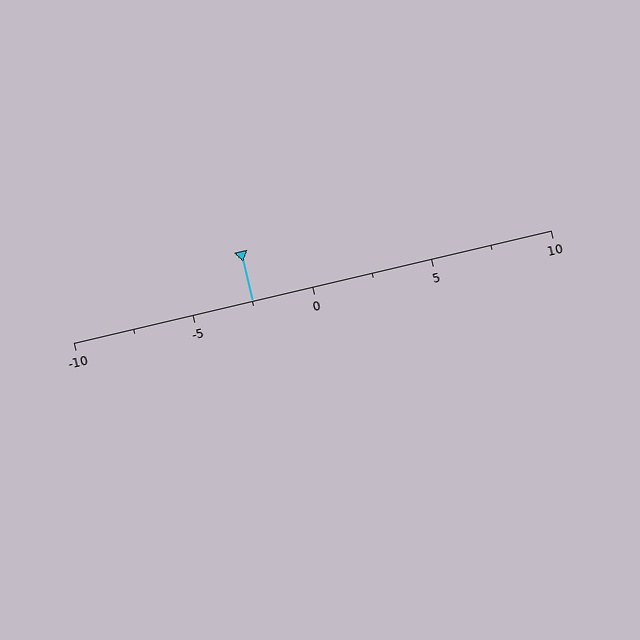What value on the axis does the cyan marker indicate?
The marker indicates approximately -2.5.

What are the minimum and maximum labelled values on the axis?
The axis runs from -10 to 10.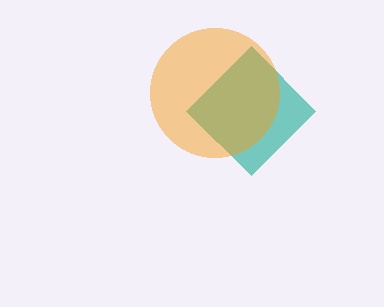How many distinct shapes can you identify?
There are 2 distinct shapes: a teal diamond, an orange circle.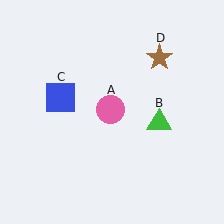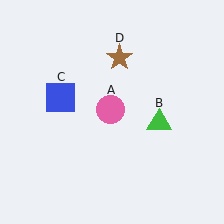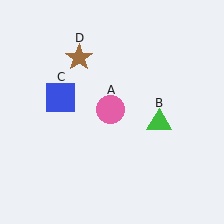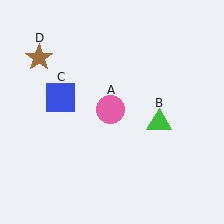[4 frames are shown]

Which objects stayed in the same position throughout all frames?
Pink circle (object A) and green triangle (object B) and blue square (object C) remained stationary.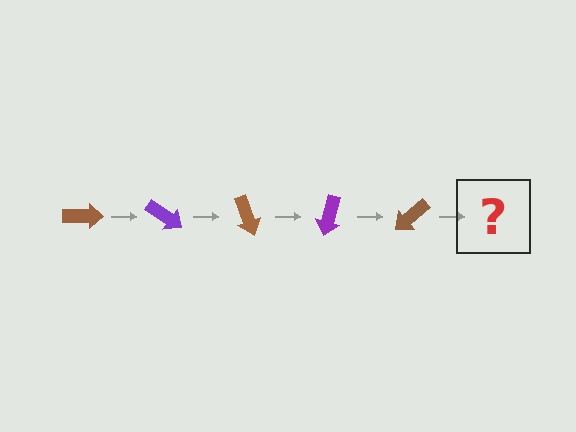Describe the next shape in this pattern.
It should be a purple arrow, rotated 175 degrees from the start.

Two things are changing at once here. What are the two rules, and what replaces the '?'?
The two rules are that it rotates 35 degrees each step and the color cycles through brown and purple. The '?' should be a purple arrow, rotated 175 degrees from the start.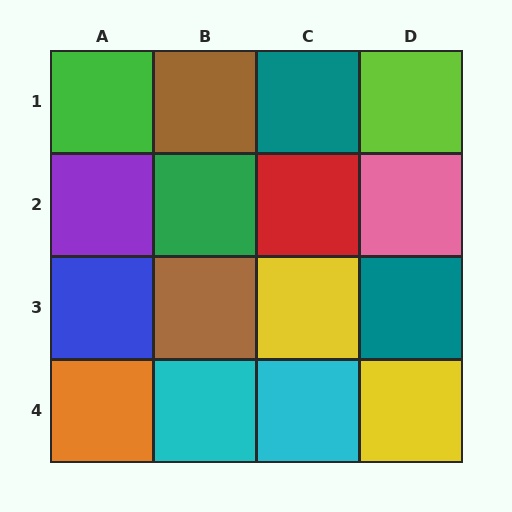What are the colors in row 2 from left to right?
Purple, green, red, pink.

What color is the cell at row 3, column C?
Yellow.